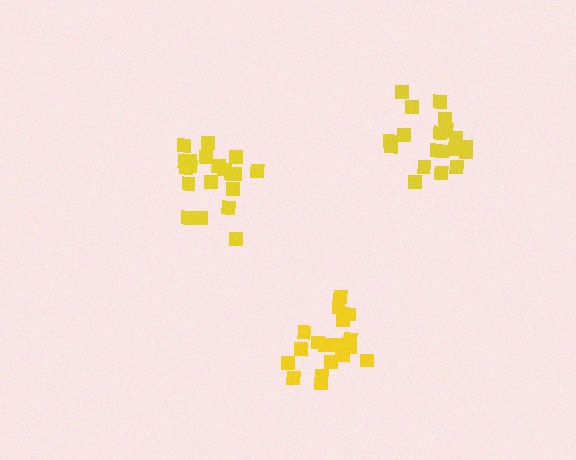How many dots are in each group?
Group 1: 20 dots, Group 2: 19 dots, Group 3: 20 dots (59 total).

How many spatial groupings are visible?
There are 3 spatial groupings.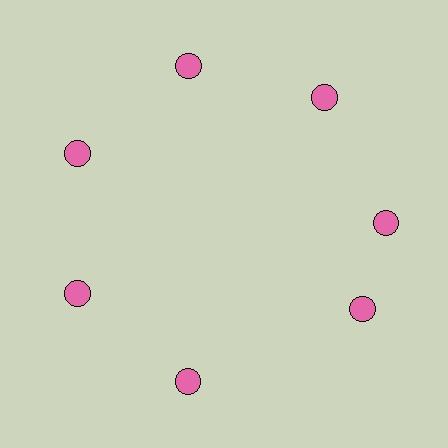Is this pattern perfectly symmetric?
No. The 7 pink circles are arranged in a ring, but one element near the 5 o'clock position is rotated out of alignment along the ring, breaking the 7-fold rotational symmetry.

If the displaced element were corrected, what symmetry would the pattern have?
It would have 7-fold rotational symmetry — the pattern would map onto itself every 51 degrees.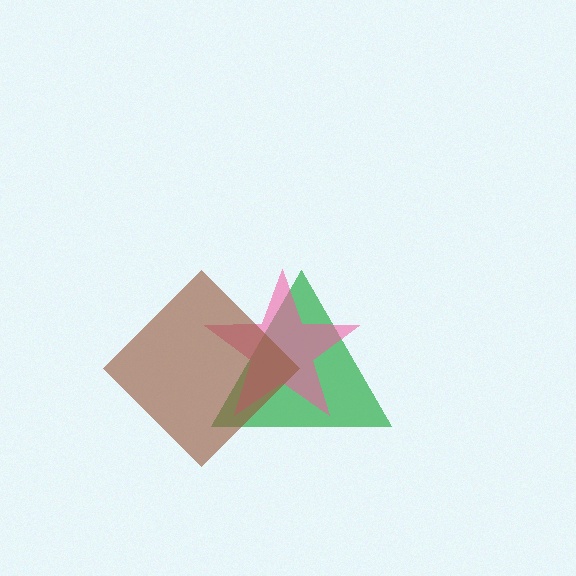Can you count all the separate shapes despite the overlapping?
Yes, there are 3 separate shapes.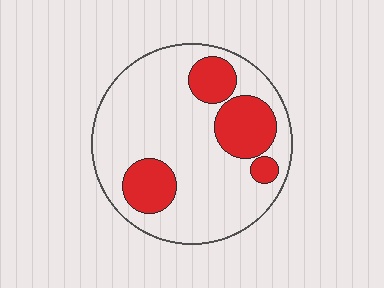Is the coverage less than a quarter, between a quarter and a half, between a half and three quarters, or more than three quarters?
Between a quarter and a half.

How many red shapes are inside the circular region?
4.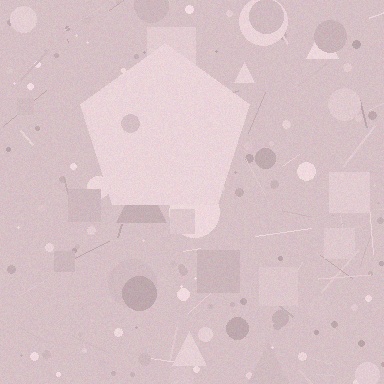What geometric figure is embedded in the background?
A pentagon is embedded in the background.